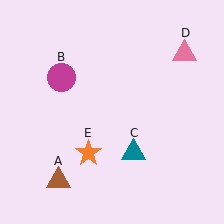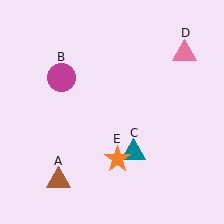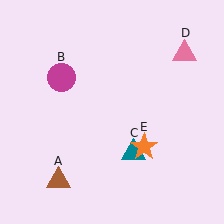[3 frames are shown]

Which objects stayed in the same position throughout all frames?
Brown triangle (object A) and magenta circle (object B) and teal triangle (object C) and pink triangle (object D) remained stationary.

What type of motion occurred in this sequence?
The orange star (object E) rotated counterclockwise around the center of the scene.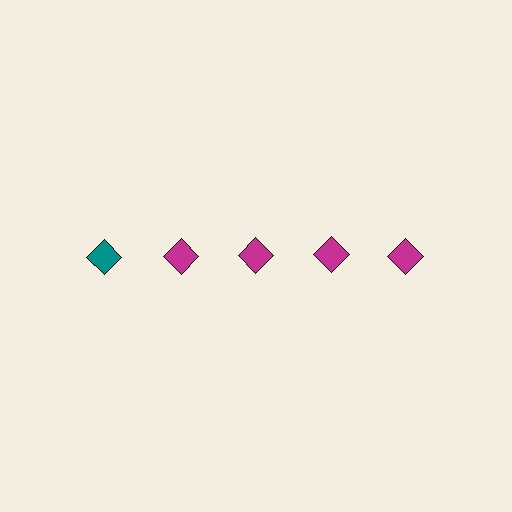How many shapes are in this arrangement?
There are 5 shapes arranged in a grid pattern.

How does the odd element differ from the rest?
It has a different color: teal instead of magenta.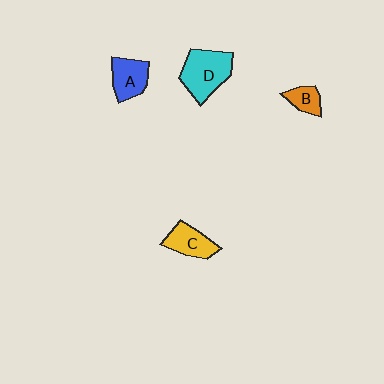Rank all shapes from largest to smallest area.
From largest to smallest: D (cyan), A (blue), C (yellow), B (orange).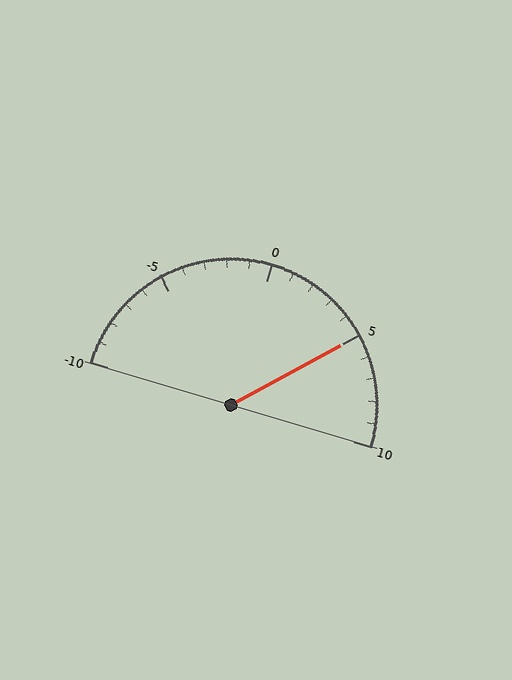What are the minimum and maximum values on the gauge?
The gauge ranges from -10 to 10.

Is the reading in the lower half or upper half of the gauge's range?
The reading is in the upper half of the range (-10 to 10).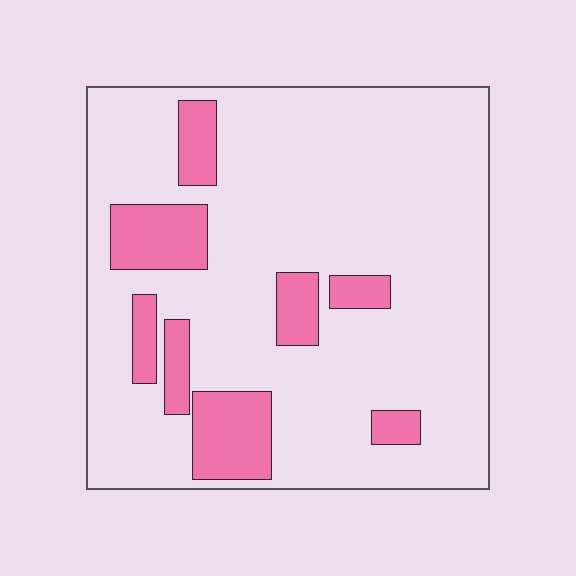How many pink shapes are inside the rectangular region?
8.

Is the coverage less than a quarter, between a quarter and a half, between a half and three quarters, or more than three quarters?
Less than a quarter.